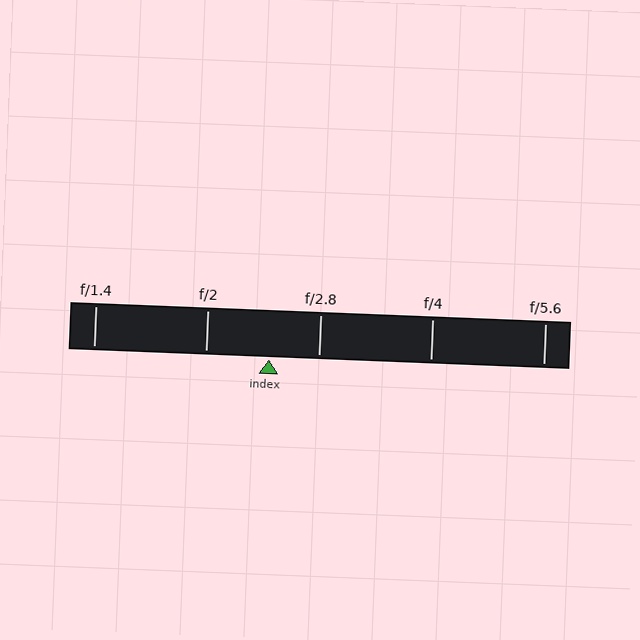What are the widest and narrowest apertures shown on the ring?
The widest aperture shown is f/1.4 and the narrowest is f/5.6.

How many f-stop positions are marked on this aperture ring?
There are 5 f-stop positions marked.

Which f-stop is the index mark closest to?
The index mark is closest to f/2.8.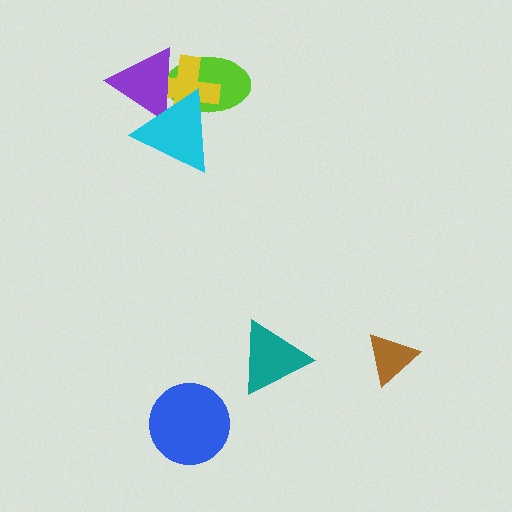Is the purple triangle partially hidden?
Yes, it is partially covered by another shape.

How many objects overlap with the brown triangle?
0 objects overlap with the brown triangle.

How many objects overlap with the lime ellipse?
3 objects overlap with the lime ellipse.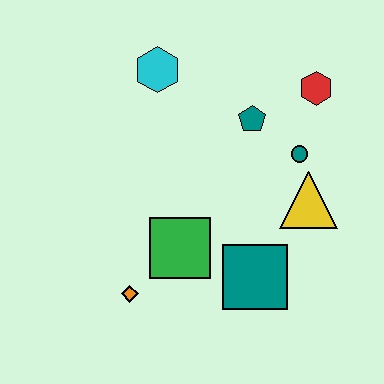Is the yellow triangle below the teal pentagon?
Yes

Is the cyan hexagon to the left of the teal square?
Yes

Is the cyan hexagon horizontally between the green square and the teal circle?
No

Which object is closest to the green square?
The orange diamond is closest to the green square.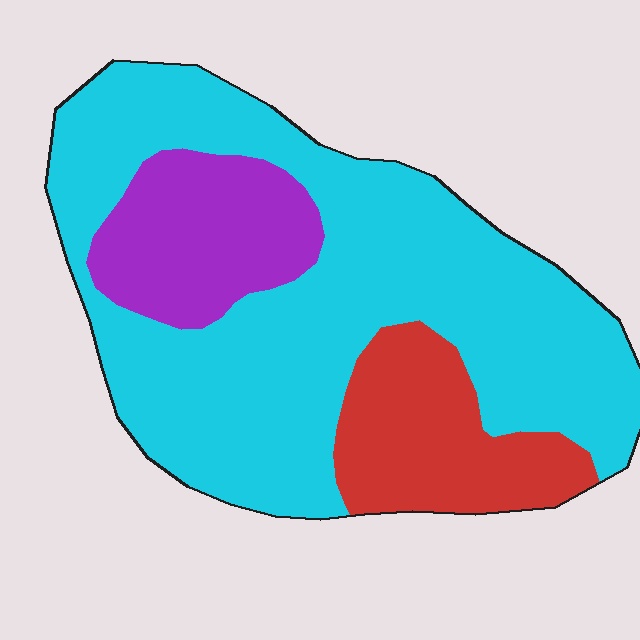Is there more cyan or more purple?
Cyan.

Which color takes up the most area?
Cyan, at roughly 65%.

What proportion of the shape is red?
Red covers around 15% of the shape.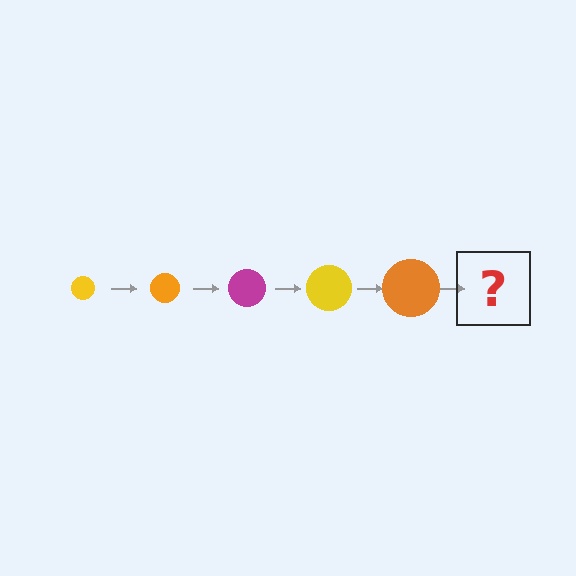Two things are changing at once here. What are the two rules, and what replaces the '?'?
The two rules are that the circle grows larger each step and the color cycles through yellow, orange, and magenta. The '?' should be a magenta circle, larger than the previous one.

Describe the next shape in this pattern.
It should be a magenta circle, larger than the previous one.